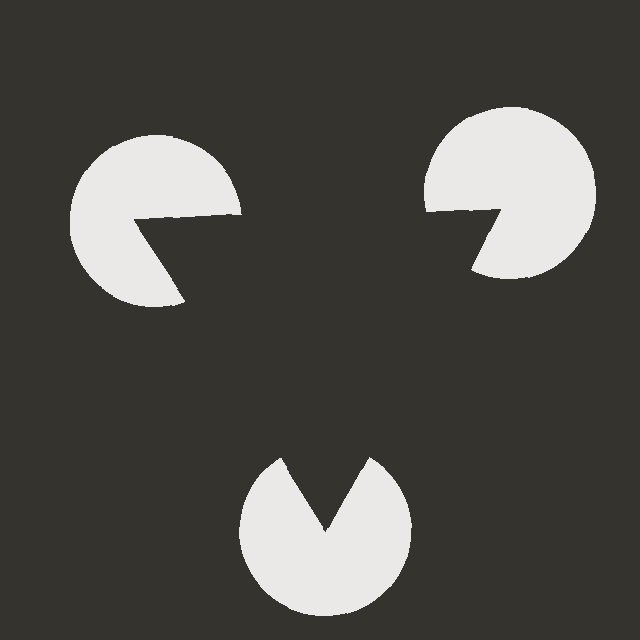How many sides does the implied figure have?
3 sides.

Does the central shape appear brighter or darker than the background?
It typically appears slightly darker than the background, even though no actual brightness change is drawn.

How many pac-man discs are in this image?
There are 3 — one at each vertex of the illusory triangle.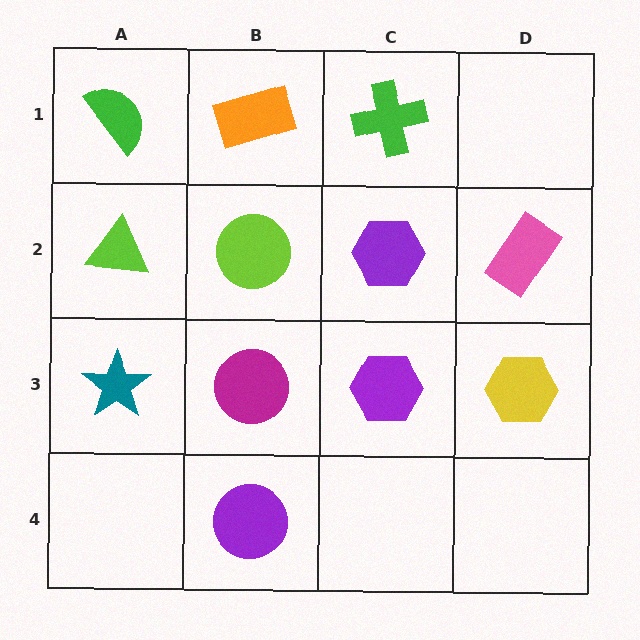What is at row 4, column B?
A purple circle.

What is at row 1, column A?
A green semicircle.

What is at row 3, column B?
A magenta circle.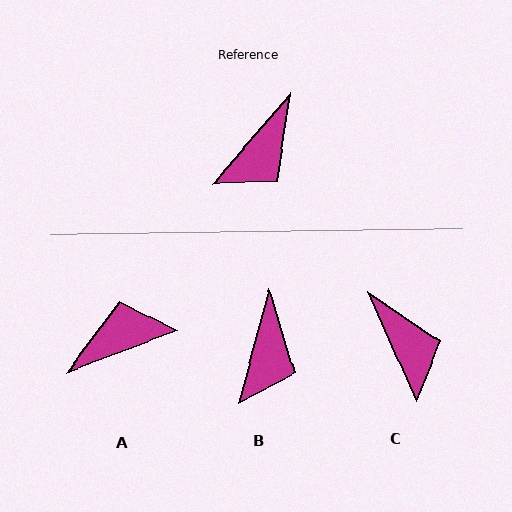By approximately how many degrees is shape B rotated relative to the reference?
Approximately 25 degrees counter-clockwise.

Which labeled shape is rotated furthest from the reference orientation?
A, about 151 degrees away.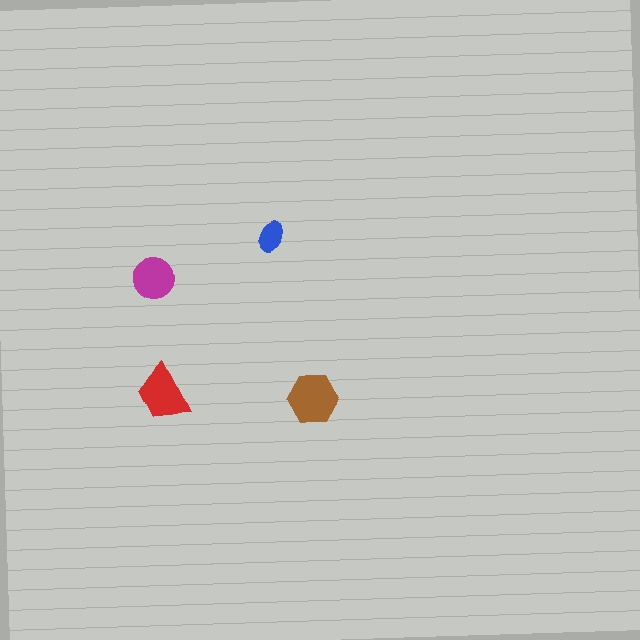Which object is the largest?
The brown hexagon.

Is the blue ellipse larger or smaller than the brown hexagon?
Smaller.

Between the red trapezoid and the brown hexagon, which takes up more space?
The brown hexagon.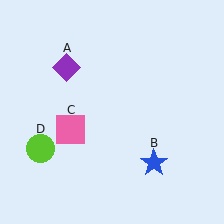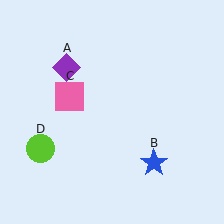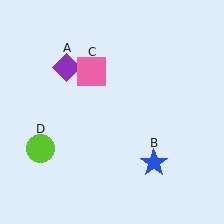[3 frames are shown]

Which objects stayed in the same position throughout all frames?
Purple diamond (object A) and blue star (object B) and lime circle (object D) remained stationary.